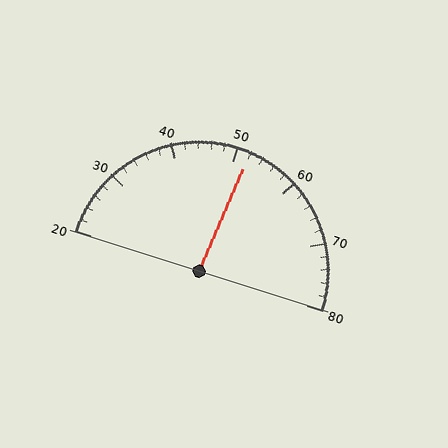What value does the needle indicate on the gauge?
The needle indicates approximately 52.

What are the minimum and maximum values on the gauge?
The gauge ranges from 20 to 80.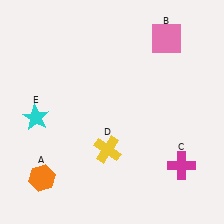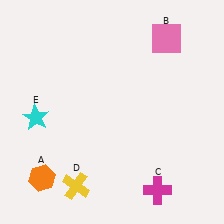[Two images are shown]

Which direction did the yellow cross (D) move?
The yellow cross (D) moved down.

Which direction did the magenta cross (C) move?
The magenta cross (C) moved down.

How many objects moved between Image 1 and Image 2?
2 objects moved between the two images.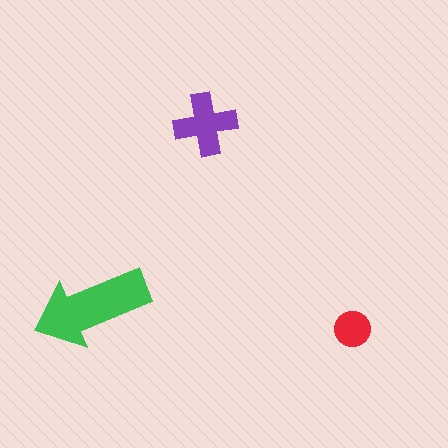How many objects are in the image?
There are 3 objects in the image.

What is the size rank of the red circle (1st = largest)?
3rd.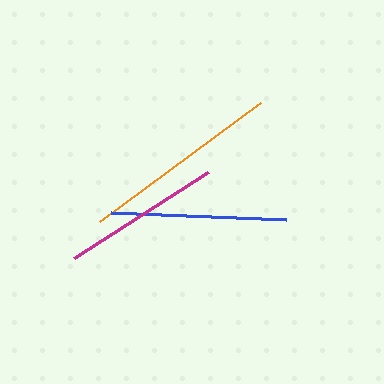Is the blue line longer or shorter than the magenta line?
The blue line is longer than the magenta line.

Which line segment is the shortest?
The magenta line is the shortest at approximately 160 pixels.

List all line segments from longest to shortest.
From longest to shortest: orange, blue, magenta.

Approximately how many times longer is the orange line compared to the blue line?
The orange line is approximately 1.1 times the length of the blue line.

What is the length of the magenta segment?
The magenta segment is approximately 160 pixels long.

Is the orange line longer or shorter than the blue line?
The orange line is longer than the blue line.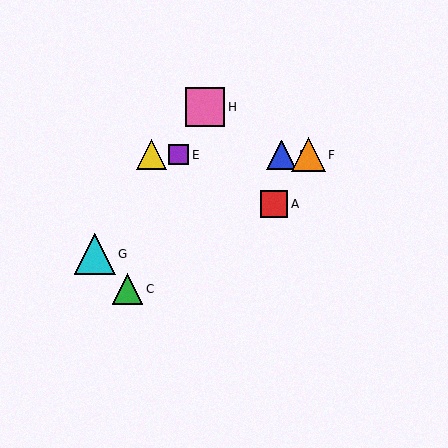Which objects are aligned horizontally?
Objects B, D, E, F are aligned horizontally.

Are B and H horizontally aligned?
No, B is at y≈155 and H is at y≈107.